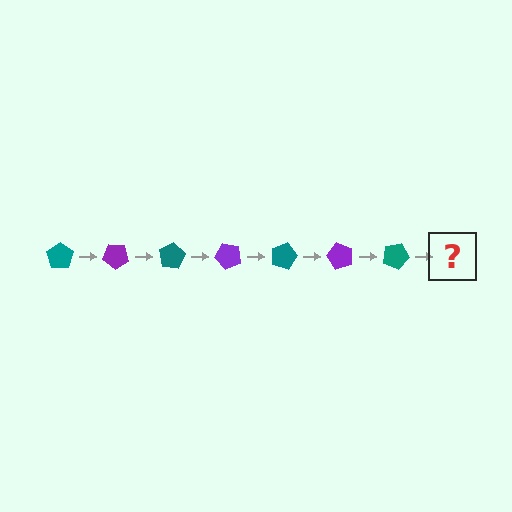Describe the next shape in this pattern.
It should be a purple pentagon, rotated 280 degrees from the start.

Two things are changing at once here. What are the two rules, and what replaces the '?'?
The two rules are that it rotates 40 degrees each step and the color cycles through teal and purple. The '?' should be a purple pentagon, rotated 280 degrees from the start.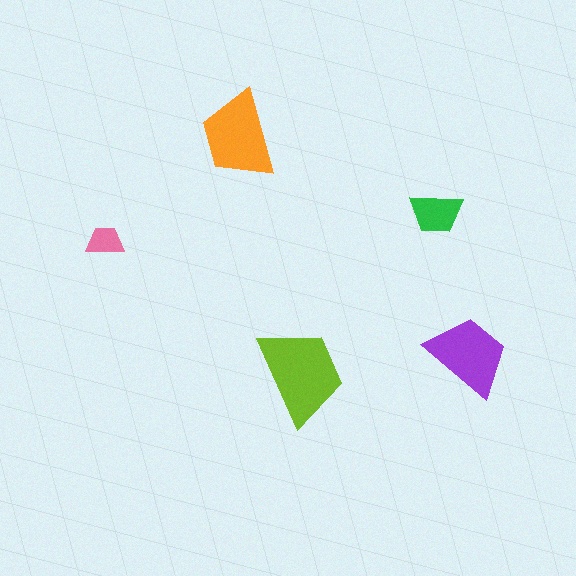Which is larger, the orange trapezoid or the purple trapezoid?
The orange one.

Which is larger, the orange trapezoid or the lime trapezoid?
The lime one.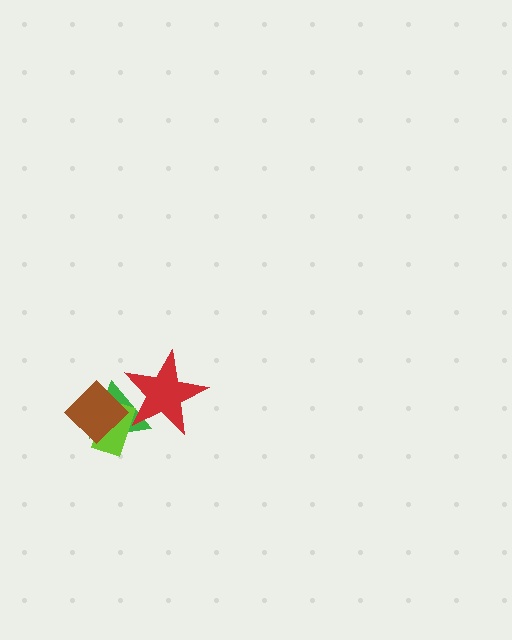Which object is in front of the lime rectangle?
The brown diamond is in front of the lime rectangle.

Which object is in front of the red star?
The lime rectangle is in front of the red star.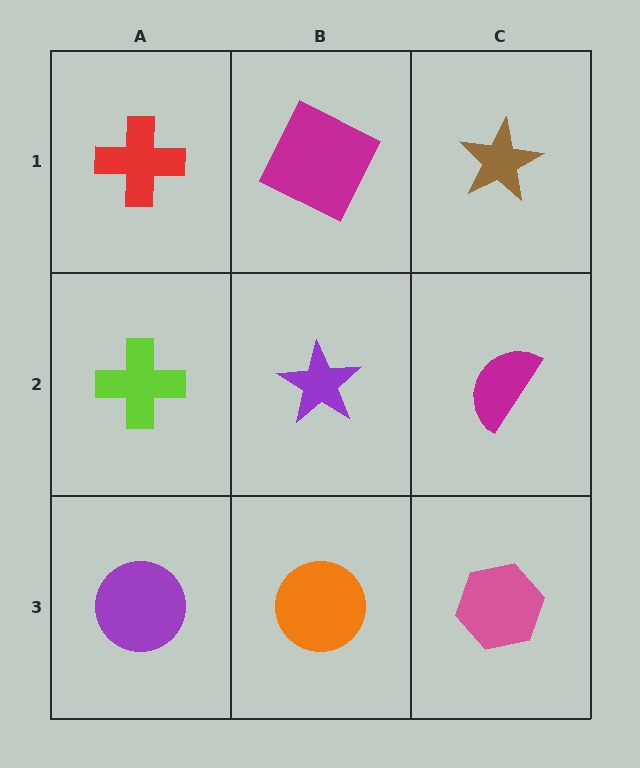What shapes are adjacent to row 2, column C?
A brown star (row 1, column C), a pink hexagon (row 3, column C), a purple star (row 2, column B).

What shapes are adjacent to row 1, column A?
A lime cross (row 2, column A), a magenta square (row 1, column B).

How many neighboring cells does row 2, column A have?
3.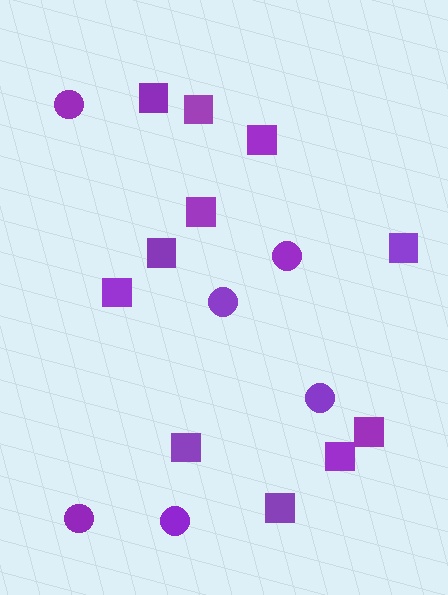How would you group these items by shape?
There are 2 groups: one group of squares (11) and one group of circles (6).